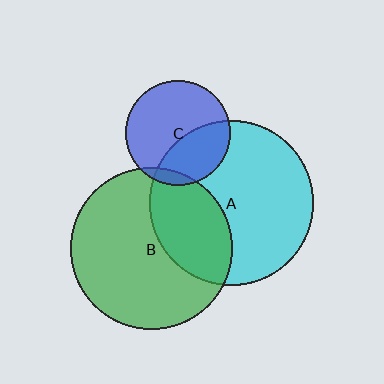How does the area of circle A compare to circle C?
Approximately 2.5 times.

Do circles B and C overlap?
Yes.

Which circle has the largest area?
Circle A (cyan).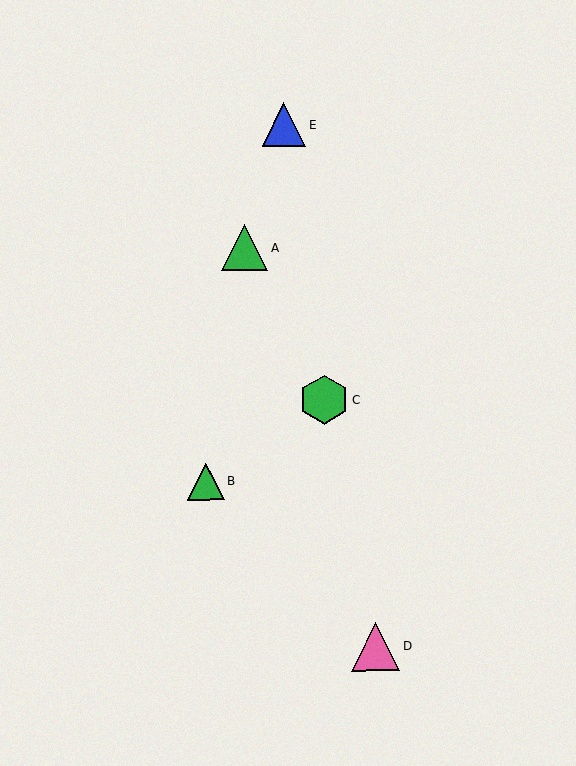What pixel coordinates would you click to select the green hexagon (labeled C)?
Click at (324, 400) to select the green hexagon C.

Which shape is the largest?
The green hexagon (labeled C) is the largest.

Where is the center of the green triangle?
The center of the green triangle is at (205, 482).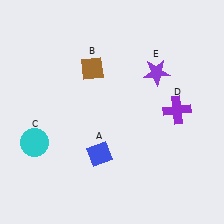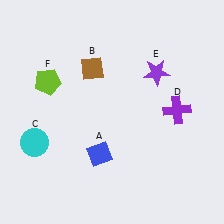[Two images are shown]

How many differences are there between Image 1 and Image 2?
There is 1 difference between the two images.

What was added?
A lime pentagon (F) was added in Image 2.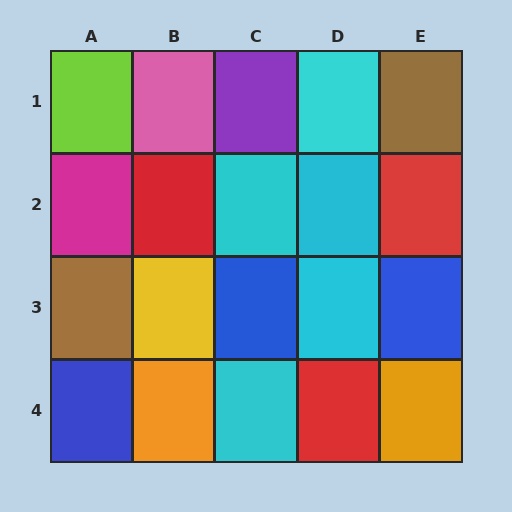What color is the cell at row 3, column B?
Yellow.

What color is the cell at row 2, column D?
Cyan.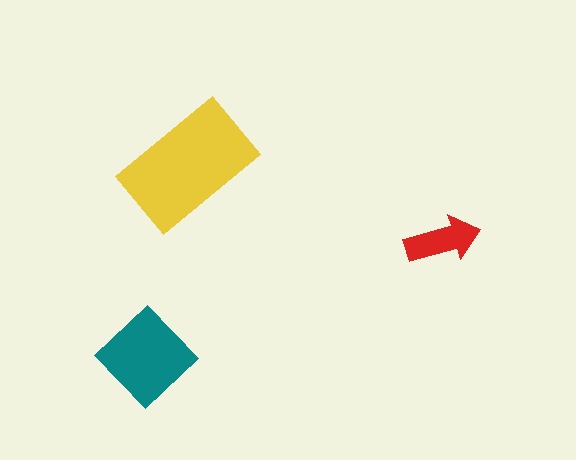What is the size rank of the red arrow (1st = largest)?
3rd.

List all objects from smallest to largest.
The red arrow, the teal diamond, the yellow rectangle.